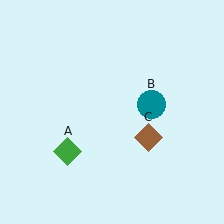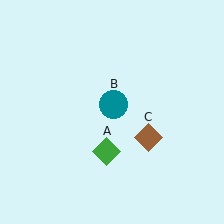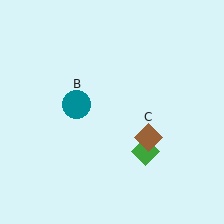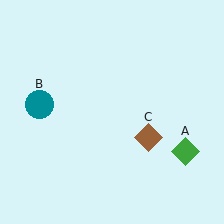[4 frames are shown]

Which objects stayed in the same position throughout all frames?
Brown diamond (object C) remained stationary.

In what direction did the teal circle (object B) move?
The teal circle (object B) moved left.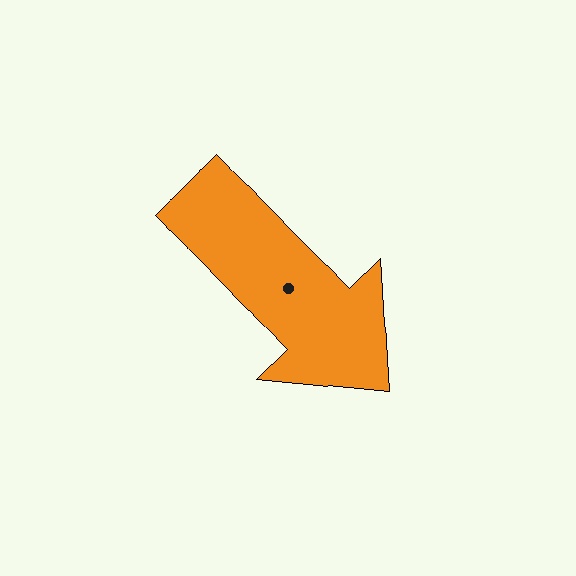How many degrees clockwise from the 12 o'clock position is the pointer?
Approximately 136 degrees.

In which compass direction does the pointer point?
Southeast.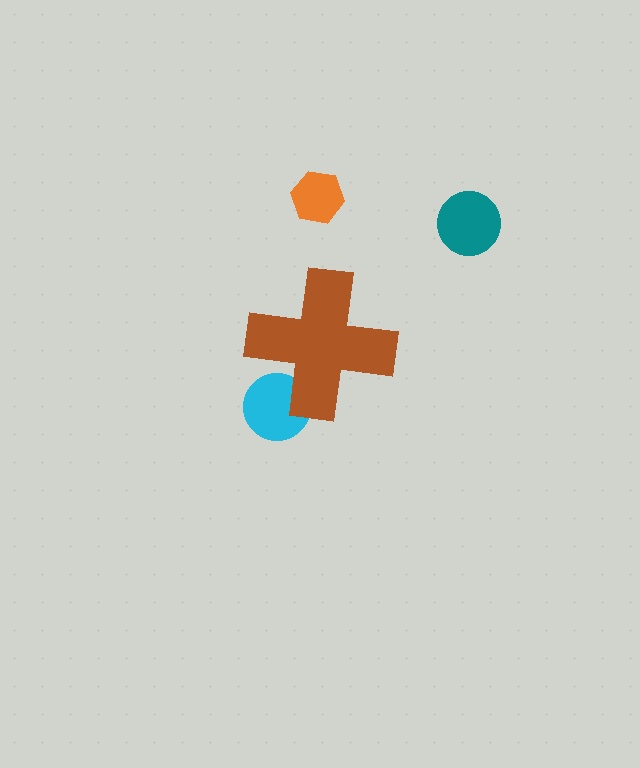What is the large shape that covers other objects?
A brown cross.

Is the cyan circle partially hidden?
Yes, the cyan circle is partially hidden behind the brown cross.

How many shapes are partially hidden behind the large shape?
1 shape is partially hidden.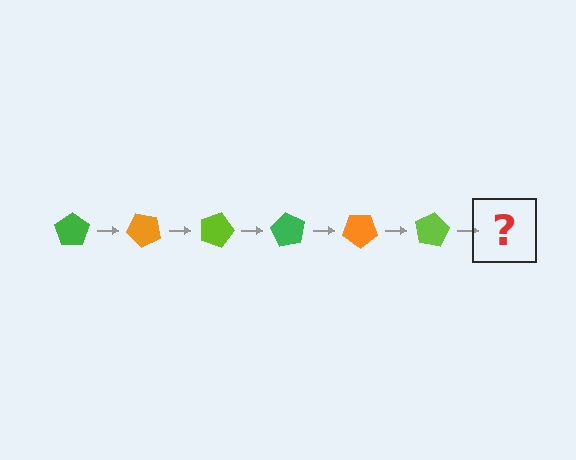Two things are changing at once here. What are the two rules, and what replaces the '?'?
The two rules are that it rotates 45 degrees each step and the color cycles through green, orange, and lime. The '?' should be a green pentagon, rotated 270 degrees from the start.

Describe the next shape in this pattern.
It should be a green pentagon, rotated 270 degrees from the start.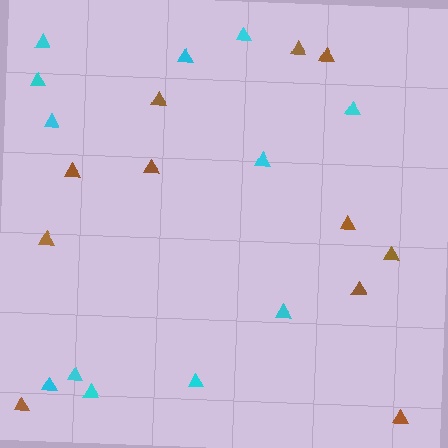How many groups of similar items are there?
There are 2 groups: one group of brown triangles (11) and one group of cyan triangles (12).